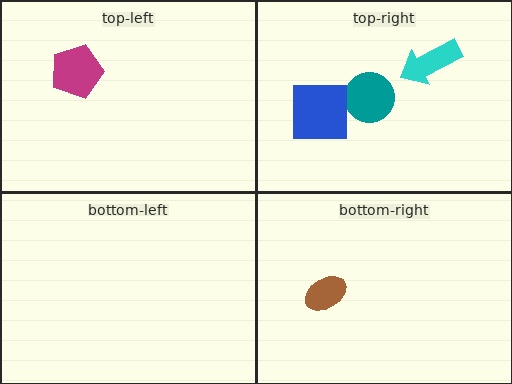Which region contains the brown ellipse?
The bottom-right region.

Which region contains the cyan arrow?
The top-right region.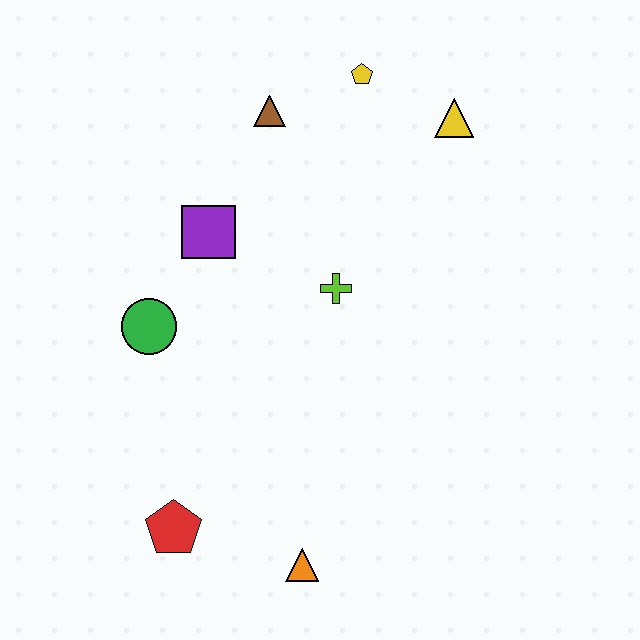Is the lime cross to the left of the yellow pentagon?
Yes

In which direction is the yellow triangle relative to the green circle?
The yellow triangle is to the right of the green circle.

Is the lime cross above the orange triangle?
Yes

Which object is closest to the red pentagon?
The orange triangle is closest to the red pentagon.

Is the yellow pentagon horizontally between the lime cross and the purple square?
No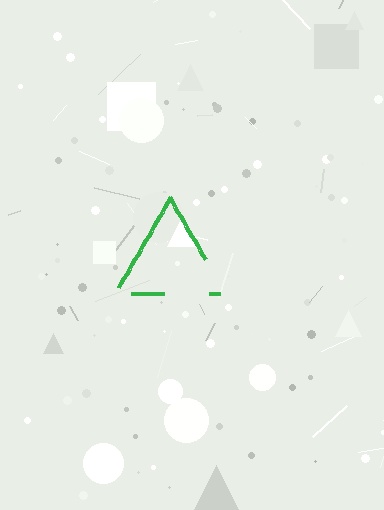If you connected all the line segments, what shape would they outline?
They would outline a triangle.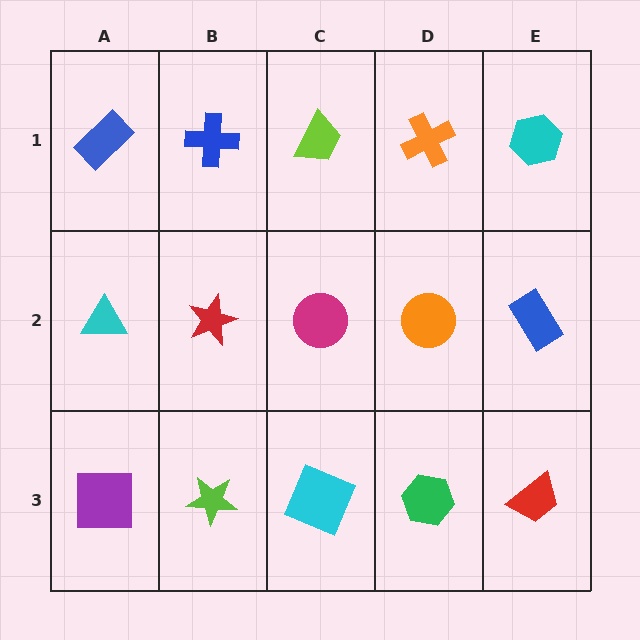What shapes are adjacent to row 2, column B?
A blue cross (row 1, column B), a lime star (row 3, column B), a cyan triangle (row 2, column A), a magenta circle (row 2, column C).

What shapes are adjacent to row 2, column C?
A lime trapezoid (row 1, column C), a cyan square (row 3, column C), a red star (row 2, column B), an orange circle (row 2, column D).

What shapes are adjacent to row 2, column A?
A blue rectangle (row 1, column A), a purple square (row 3, column A), a red star (row 2, column B).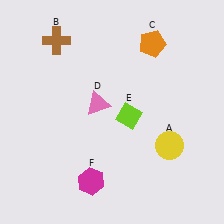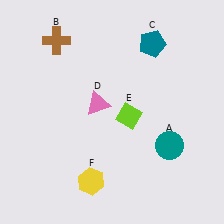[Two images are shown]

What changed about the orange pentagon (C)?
In Image 1, C is orange. In Image 2, it changed to teal.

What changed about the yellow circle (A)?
In Image 1, A is yellow. In Image 2, it changed to teal.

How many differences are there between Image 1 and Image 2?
There are 3 differences between the two images.